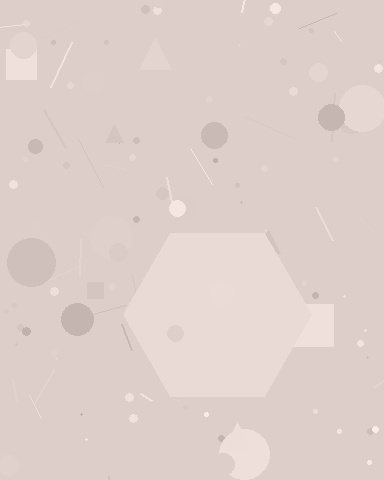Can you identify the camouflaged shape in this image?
The camouflaged shape is a hexagon.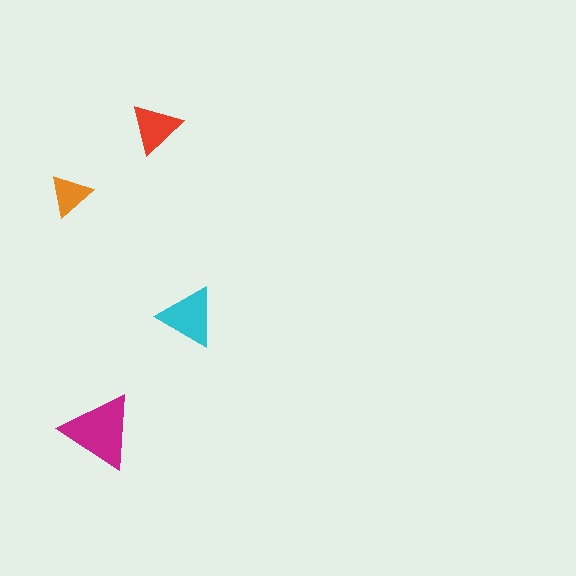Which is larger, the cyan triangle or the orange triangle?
The cyan one.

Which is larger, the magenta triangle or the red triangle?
The magenta one.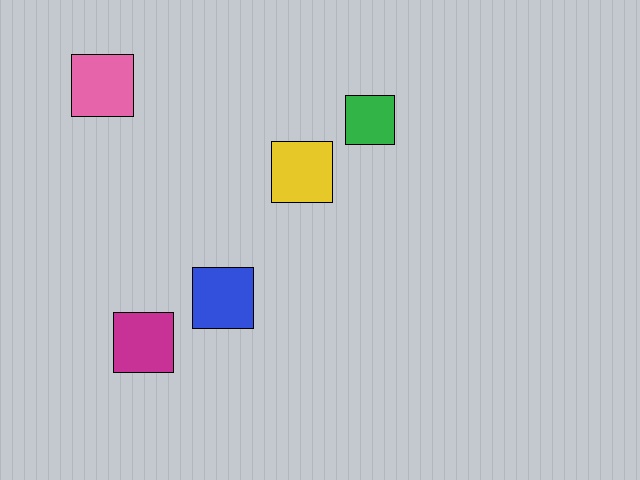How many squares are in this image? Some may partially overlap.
There are 5 squares.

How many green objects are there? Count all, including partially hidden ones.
There is 1 green object.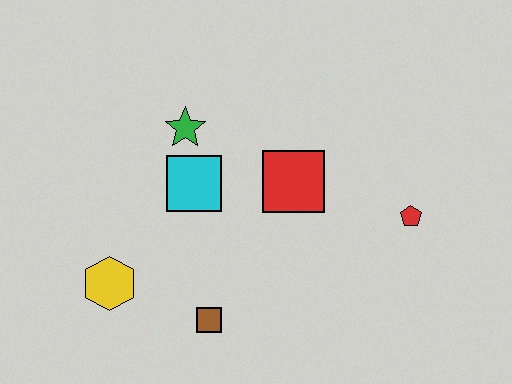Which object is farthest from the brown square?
The red pentagon is farthest from the brown square.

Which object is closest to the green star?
The cyan square is closest to the green star.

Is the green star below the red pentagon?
No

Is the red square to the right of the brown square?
Yes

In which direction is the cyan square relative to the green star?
The cyan square is below the green star.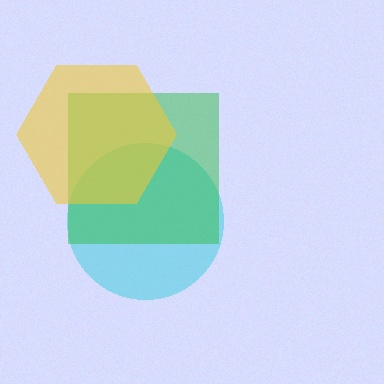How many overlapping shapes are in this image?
There are 3 overlapping shapes in the image.